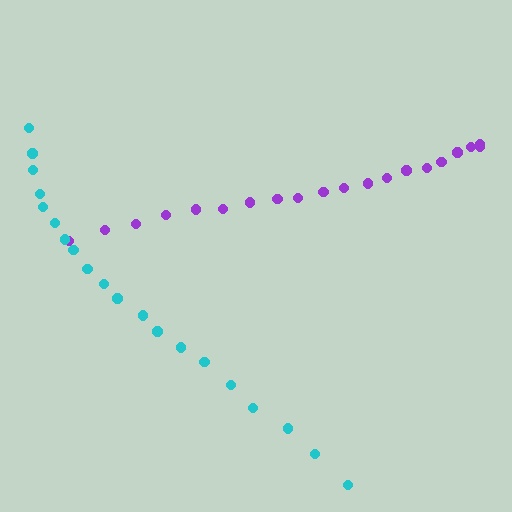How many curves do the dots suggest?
There are 2 distinct paths.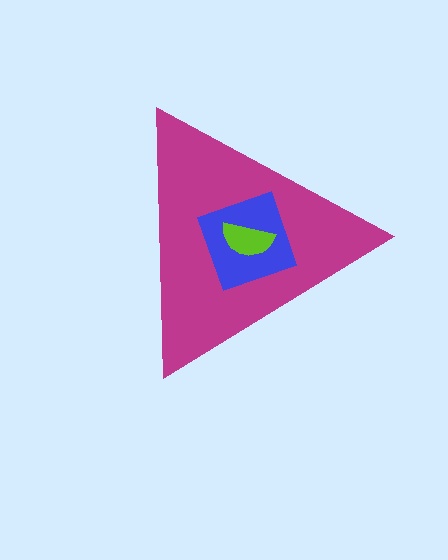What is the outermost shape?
The magenta triangle.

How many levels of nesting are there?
3.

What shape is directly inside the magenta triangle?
The blue square.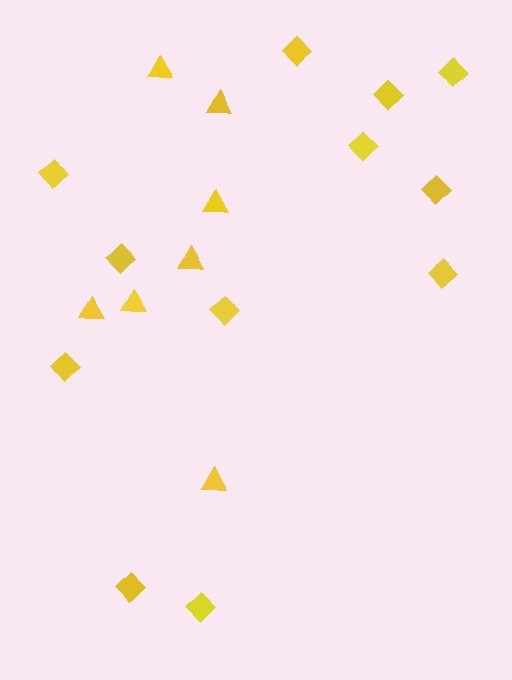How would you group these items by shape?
There are 2 groups: one group of triangles (7) and one group of diamonds (12).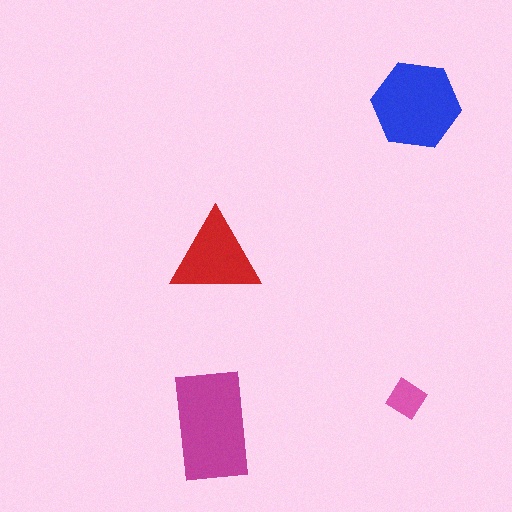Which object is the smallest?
The pink diamond.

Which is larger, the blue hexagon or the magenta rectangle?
The magenta rectangle.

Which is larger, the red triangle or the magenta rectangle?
The magenta rectangle.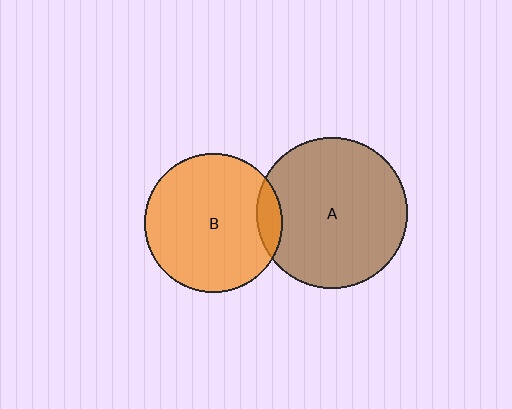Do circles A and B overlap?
Yes.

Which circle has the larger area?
Circle A (brown).